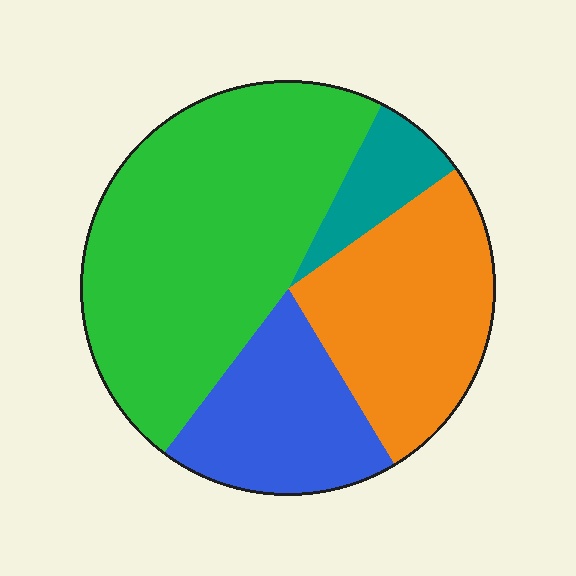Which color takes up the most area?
Green, at roughly 45%.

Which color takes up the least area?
Teal, at roughly 10%.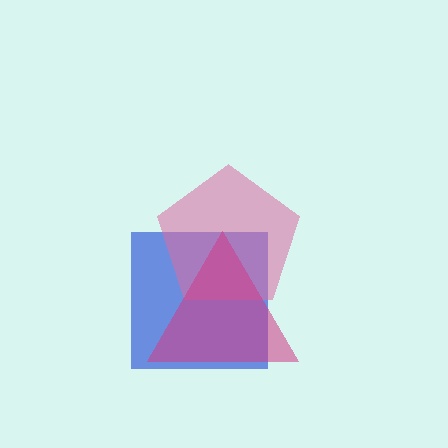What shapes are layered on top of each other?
The layered shapes are: a blue square, a pink pentagon, a magenta triangle.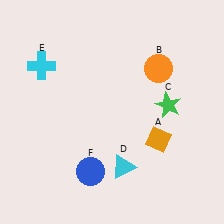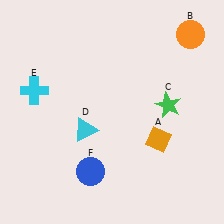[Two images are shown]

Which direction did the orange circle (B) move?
The orange circle (B) moved up.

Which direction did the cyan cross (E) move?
The cyan cross (E) moved down.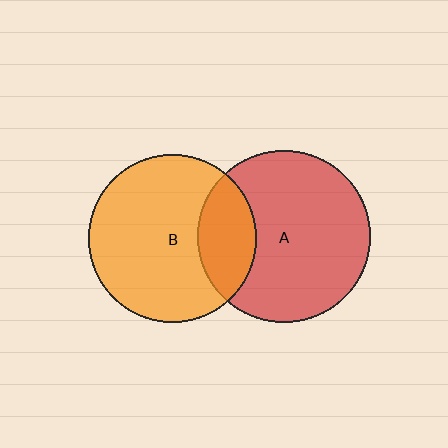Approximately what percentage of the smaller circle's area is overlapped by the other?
Approximately 25%.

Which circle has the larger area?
Circle A (red).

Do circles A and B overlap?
Yes.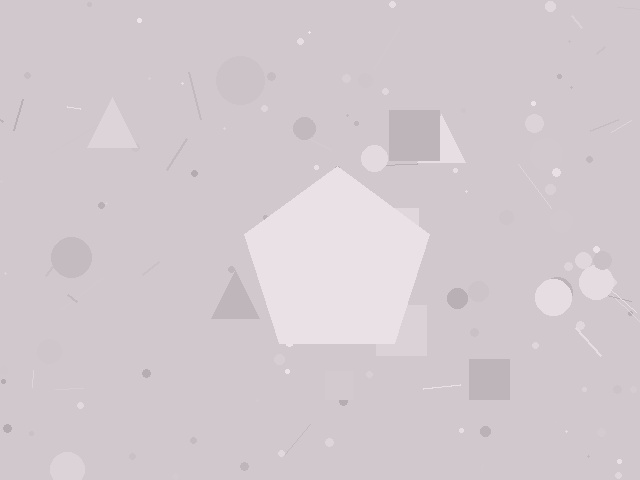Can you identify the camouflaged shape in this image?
The camouflaged shape is a pentagon.